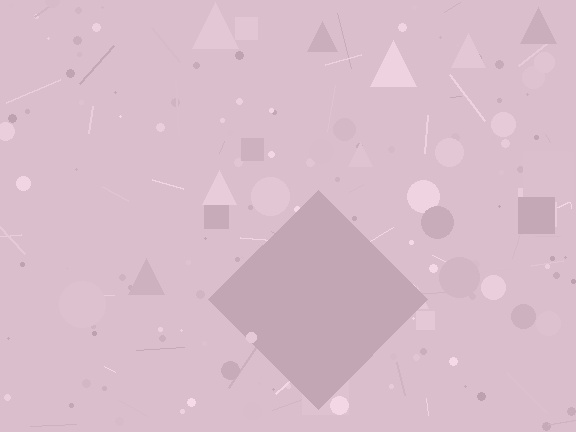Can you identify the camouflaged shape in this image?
The camouflaged shape is a diamond.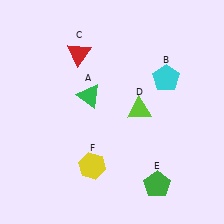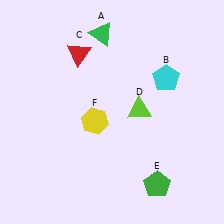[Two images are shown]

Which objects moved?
The objects that moved are: the green triangle (A), the yellow hexagon (F).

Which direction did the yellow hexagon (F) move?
The yellow hexagon (F) moved up.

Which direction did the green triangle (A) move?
The green triangle (A) moved up.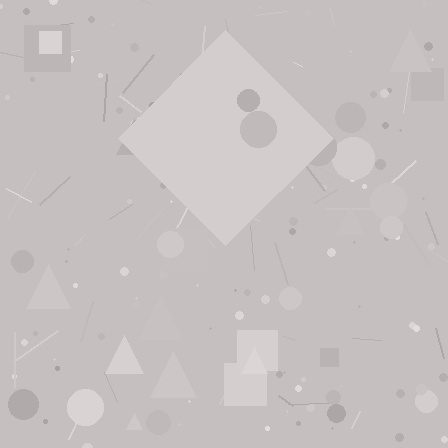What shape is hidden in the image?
A diamond is hidden in the image.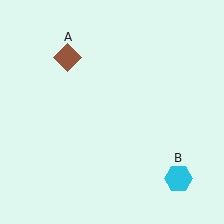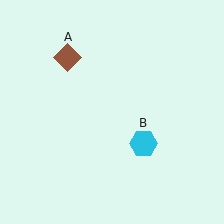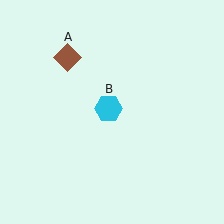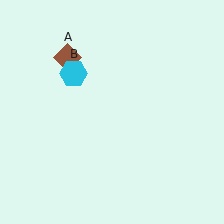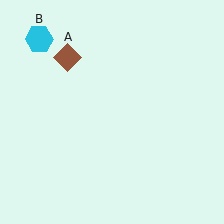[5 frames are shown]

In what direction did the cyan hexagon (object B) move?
The cyan hexagon (object B) moved up and to the left.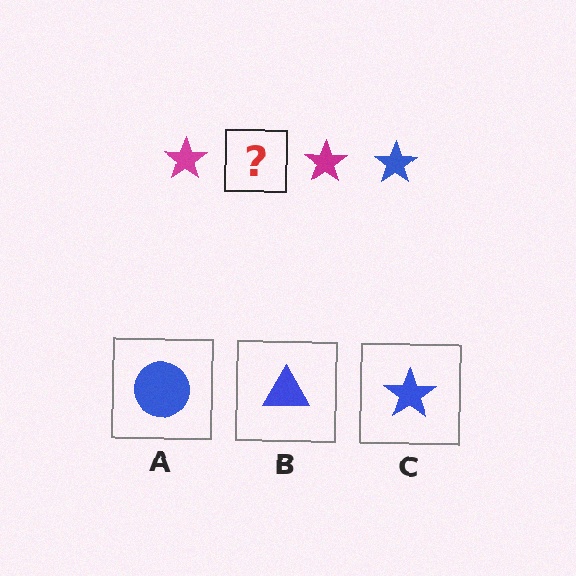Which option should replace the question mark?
Option C.